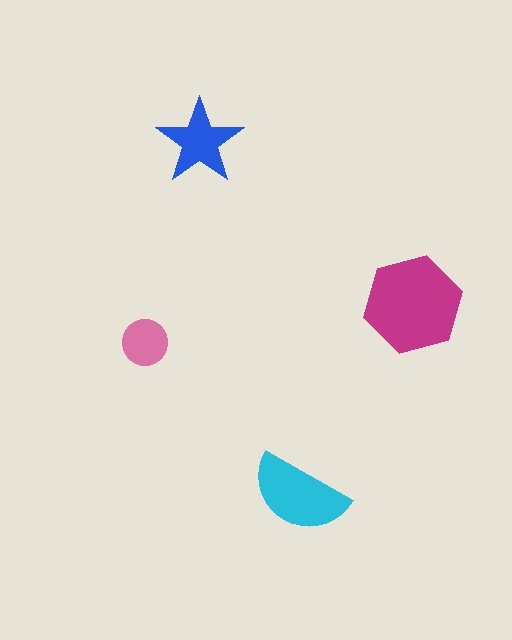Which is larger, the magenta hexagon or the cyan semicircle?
The magenta hexagon.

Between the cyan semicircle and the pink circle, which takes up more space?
The cyan semicircle.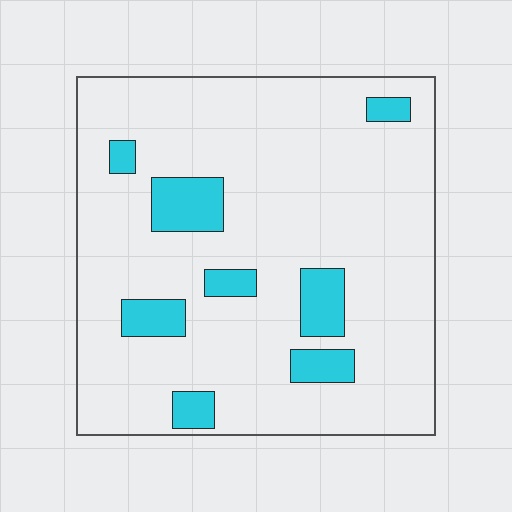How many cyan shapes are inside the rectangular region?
8.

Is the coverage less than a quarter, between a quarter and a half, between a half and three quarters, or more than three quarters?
Less than a quarter.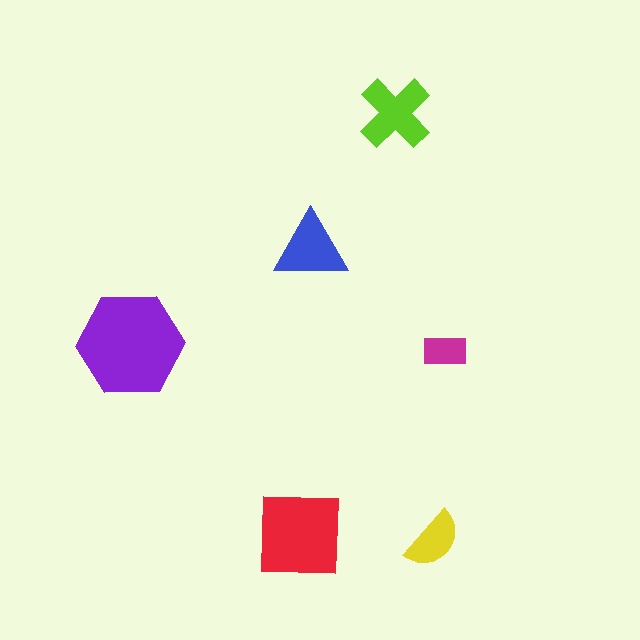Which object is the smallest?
The magenta rectangle.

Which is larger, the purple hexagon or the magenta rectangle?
The purple hexagon.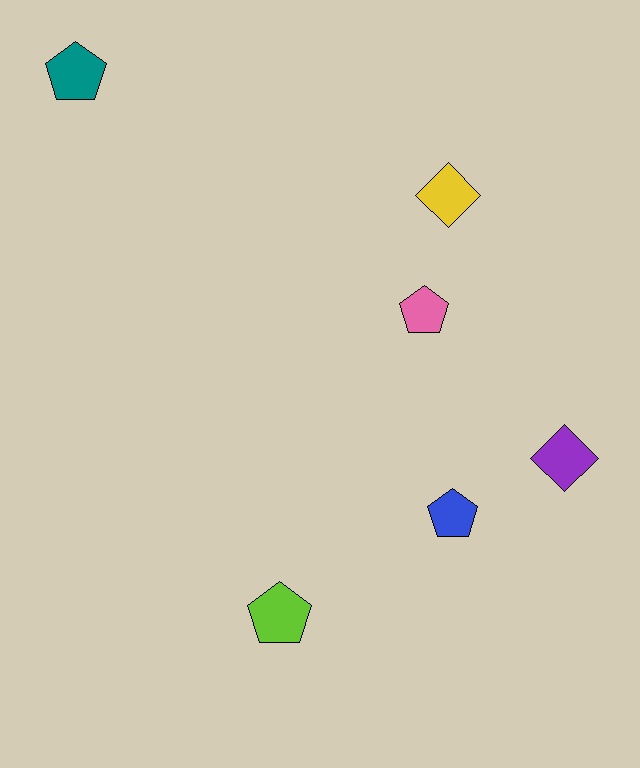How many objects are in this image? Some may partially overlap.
There are 6 objects.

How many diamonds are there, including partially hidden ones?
There are 2 diamonds.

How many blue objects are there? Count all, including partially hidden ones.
There is 1 blue object.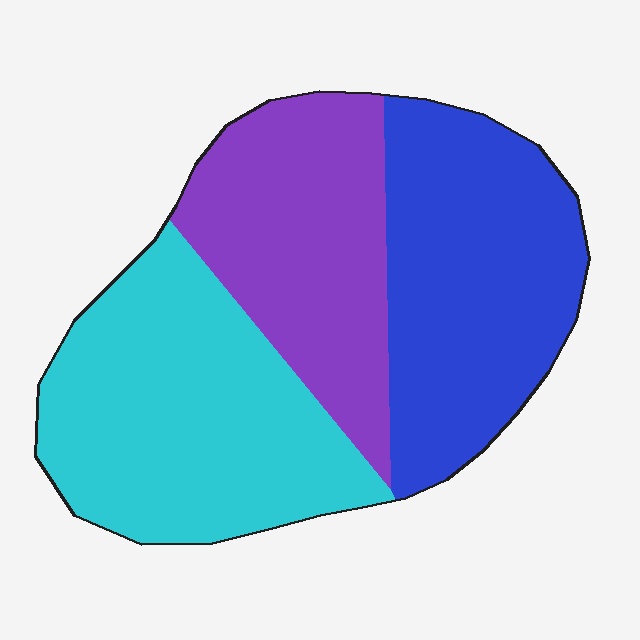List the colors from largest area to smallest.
From largest to smallest: cyan, blue, purple.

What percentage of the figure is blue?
Blue covers around 35% of the figure.